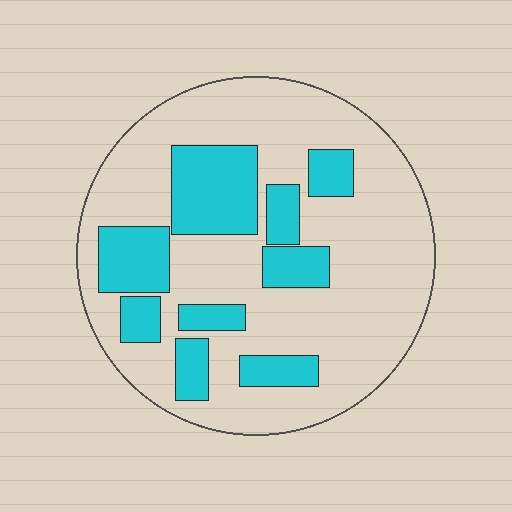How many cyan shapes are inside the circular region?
9.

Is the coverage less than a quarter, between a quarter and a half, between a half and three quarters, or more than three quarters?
Between a quarter and a half.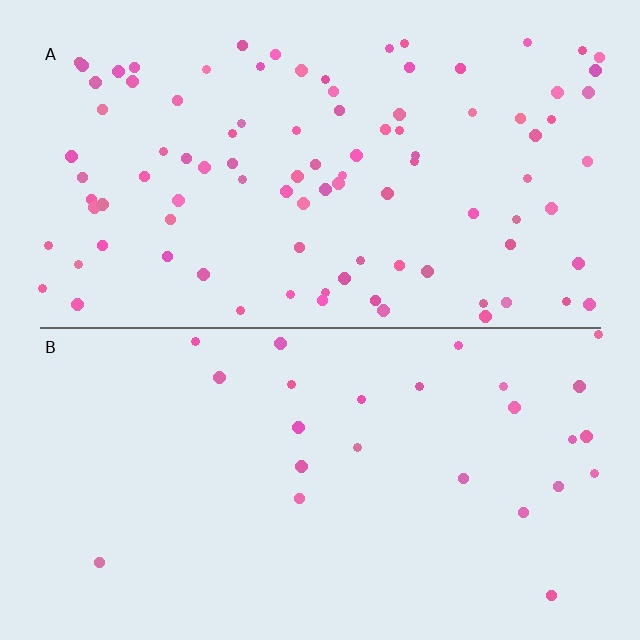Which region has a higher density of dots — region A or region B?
A (the top).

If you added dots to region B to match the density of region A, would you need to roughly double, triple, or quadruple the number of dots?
Approximately quadruple.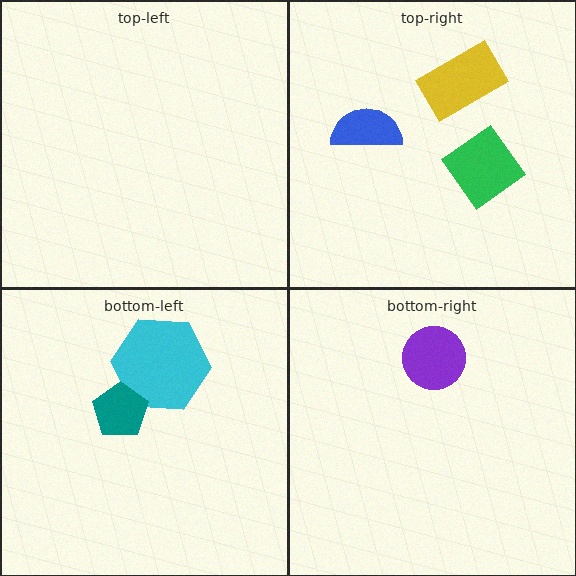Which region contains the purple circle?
The bottom-right region.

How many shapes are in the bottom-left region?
2.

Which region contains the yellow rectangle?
The top-right region.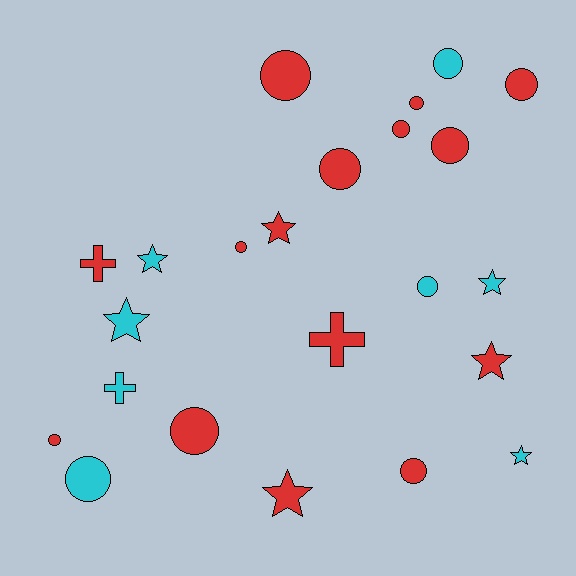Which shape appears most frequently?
Circle, with 13 objects.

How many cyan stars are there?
There are 4 cyan stars.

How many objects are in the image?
There are 23 objects.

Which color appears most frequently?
Red, with 15 objects.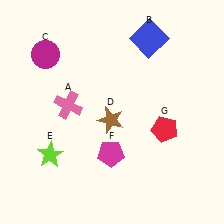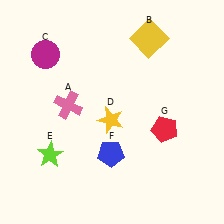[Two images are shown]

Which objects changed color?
B changed from blue to yellow. D changed from brown to yellow. F changed from magenta to blue.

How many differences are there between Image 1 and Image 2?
There are 3 differences between the two images.